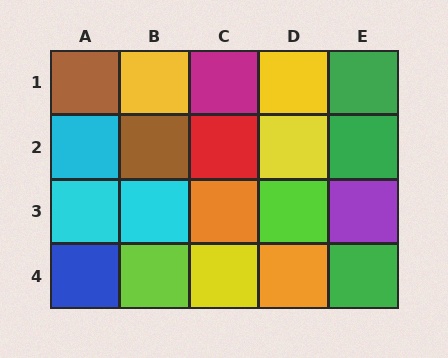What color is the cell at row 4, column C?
Yellow.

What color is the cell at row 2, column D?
Yellow.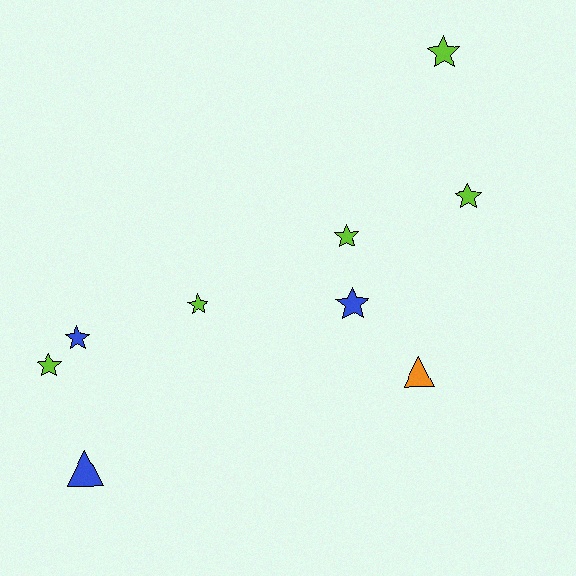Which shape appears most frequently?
Star, with 7 objects.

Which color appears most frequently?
Lime, with 5 objects.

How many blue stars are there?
There are 2 blue stars.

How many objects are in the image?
There are 9 objects.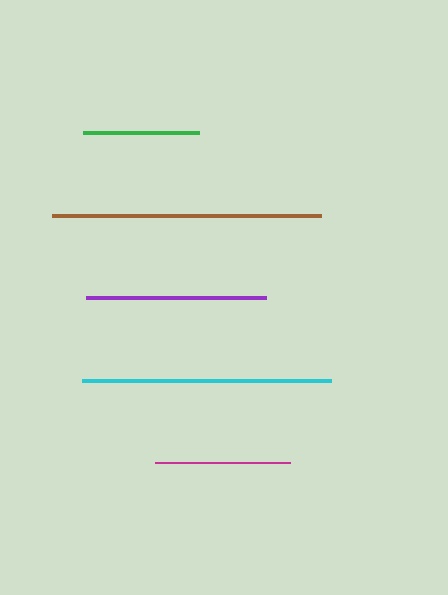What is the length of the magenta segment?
The magenta segment is approximately 135 pixels long.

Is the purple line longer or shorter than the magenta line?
The purple line is longer than the magenta line.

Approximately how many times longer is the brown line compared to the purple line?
The brown line is approximately 1.5 times the length of the purple line.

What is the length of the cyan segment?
The cyan segment is approximately 248 pixels long.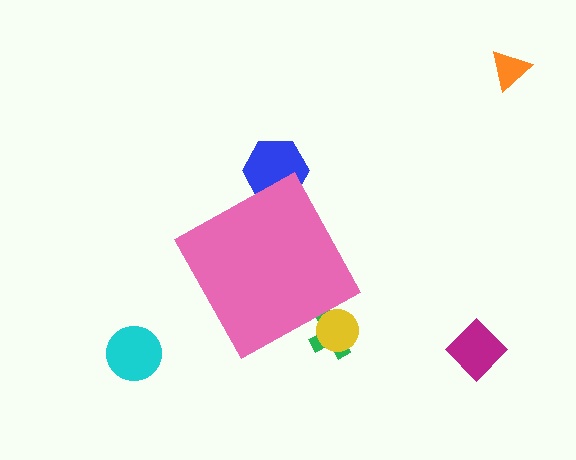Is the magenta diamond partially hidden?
No, the magenta diamond is fully visible.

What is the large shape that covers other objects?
A pink diamond.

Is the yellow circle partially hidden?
Yes, the yellow circle is partially hidden behind the pink diamond.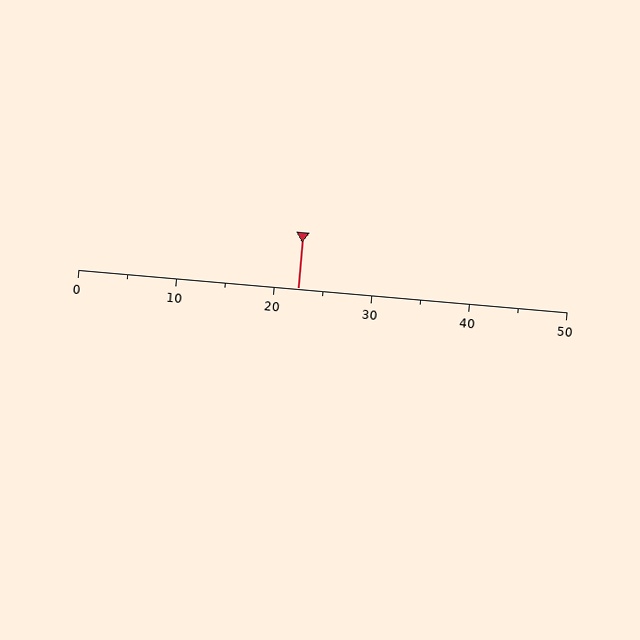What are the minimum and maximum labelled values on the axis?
The axis runs from 0 to 50.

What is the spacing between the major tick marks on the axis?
The major ticks are spaced 10 apart.